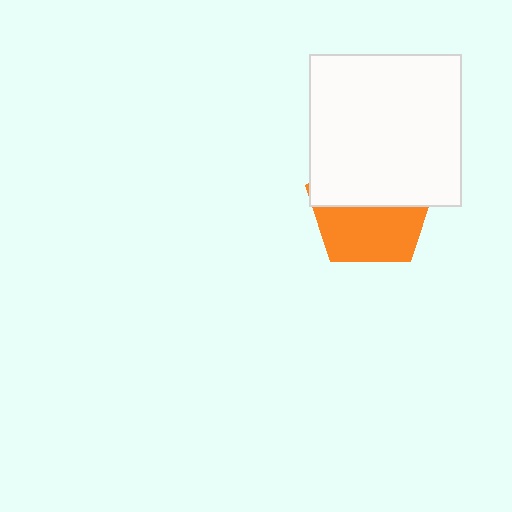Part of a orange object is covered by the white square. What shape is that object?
It is a pentagon.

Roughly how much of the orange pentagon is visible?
About half of it is visible (roughly 48%).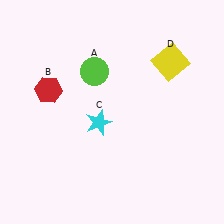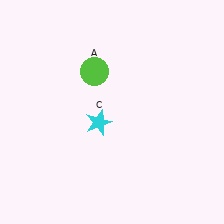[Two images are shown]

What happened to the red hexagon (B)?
The red hexagon (B) was removed in Image 2. It was in the top-left area of Image 1.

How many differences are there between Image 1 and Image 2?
There are 2 differences between the two images.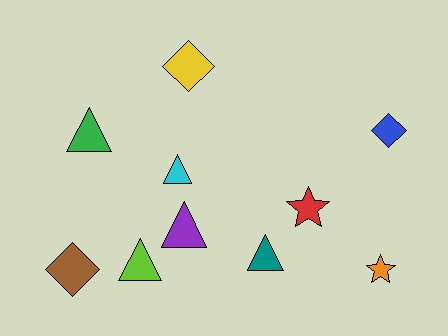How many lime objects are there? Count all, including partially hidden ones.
There is 1 lime object.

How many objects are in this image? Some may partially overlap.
There are 10 objects.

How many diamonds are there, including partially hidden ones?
There are 3 diamonds.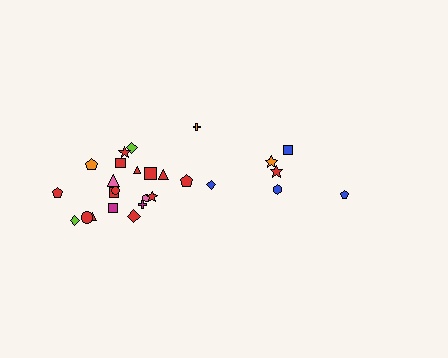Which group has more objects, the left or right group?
The left group.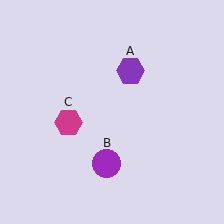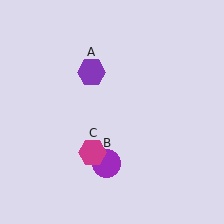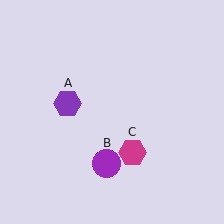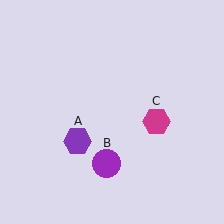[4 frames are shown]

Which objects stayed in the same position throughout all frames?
Purple circle (object B) remained stationary.